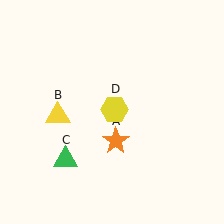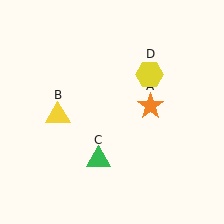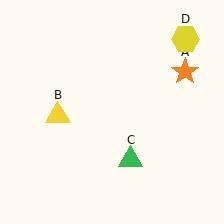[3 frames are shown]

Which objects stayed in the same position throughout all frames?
Yellow triangle (object B) remained stationary.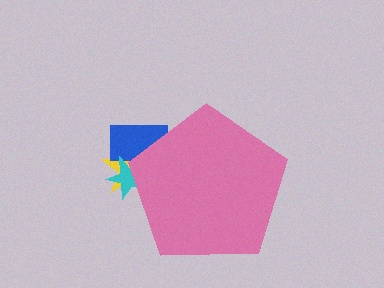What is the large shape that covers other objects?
A pink pentagon.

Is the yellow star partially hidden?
Yes, the yellow star is partially hidden behind the pink pentagon.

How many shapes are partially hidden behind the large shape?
3 shapes are partially hidden.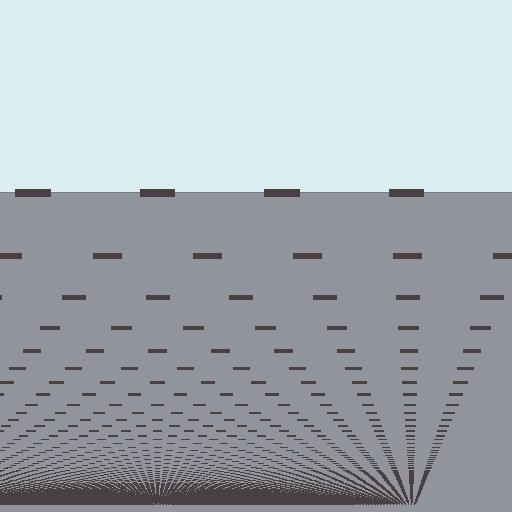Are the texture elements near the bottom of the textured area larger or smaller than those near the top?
Smaller. The gradient is inverted — elements near the bottom are smaller and denser.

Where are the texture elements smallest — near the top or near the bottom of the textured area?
Near the bottom.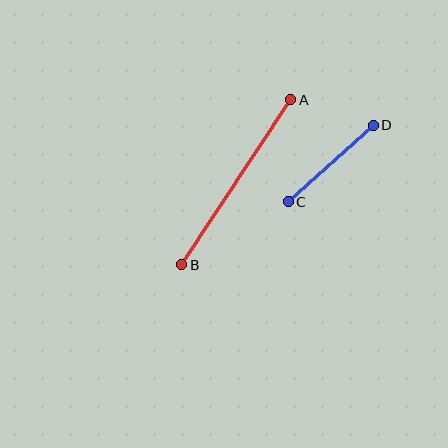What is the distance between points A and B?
The distance is approximately 198 pixels.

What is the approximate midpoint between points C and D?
The midpoint is at approximately (331, 164) pixels.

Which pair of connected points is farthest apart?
Points A and B are farthest apart.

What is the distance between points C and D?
The distance is approximately 114 pixels.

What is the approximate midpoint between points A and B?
The midpoint is at approximately (236, 182) pixels.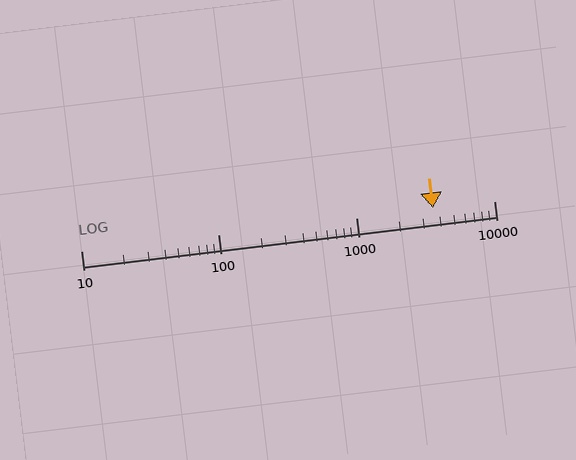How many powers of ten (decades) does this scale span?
The scale spans 3 decades, from 10 to 10000.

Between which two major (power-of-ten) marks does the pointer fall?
The pointer is between 1000 and 10000.